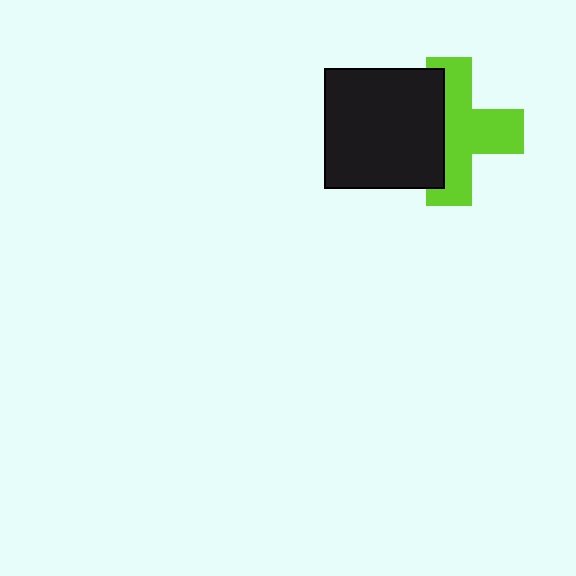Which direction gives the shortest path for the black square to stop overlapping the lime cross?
Moving left gives the shortest separation.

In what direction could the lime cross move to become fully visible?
The lime cross could move right. That would shift it out from behind the black square entirely.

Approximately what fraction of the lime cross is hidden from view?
Roughly 41% of the lime cross is hidden behind the black square.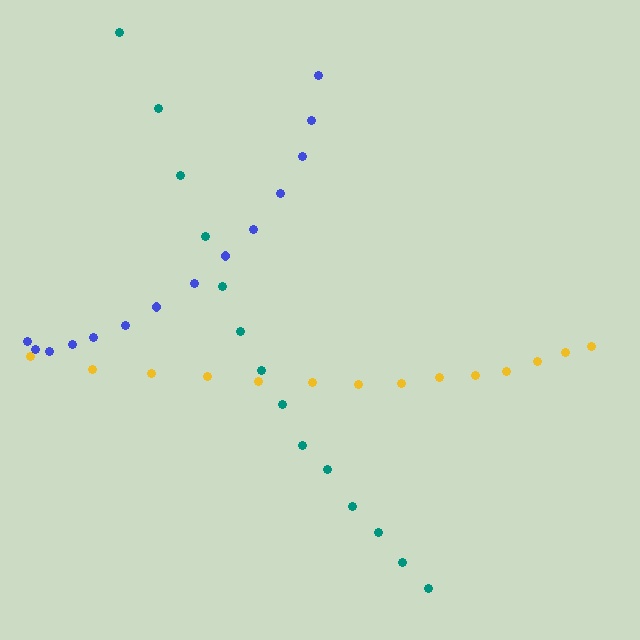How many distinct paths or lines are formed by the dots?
There are 3 distinct paths.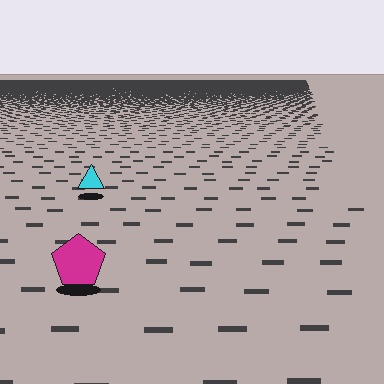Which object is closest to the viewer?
The magenta pentagon is closest. The texture marks near it are larger and more spread out.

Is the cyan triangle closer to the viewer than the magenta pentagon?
No. The magenta pentagon is closer — you can tell from the texture gradient: the ground texture is coarser near it.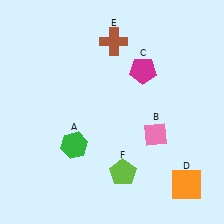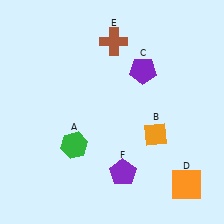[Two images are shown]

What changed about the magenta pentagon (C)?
In Image 1, C is magenta. In Image 2, it changed to purple.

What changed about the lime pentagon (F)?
In Image 1, F is lime. In Image 2, it changed to purple.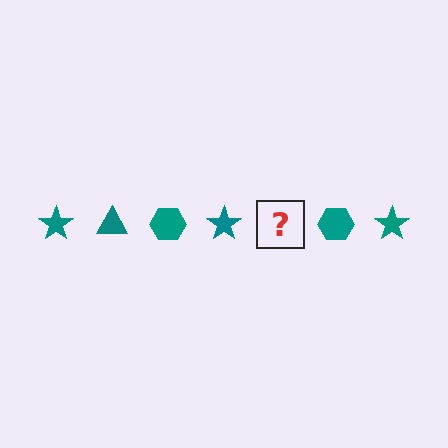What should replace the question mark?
The question mark should be replaced with a teal triangle.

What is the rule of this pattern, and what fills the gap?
The rule is that the pattern cycles through star, triangle, hexagon shapes in teal. The gap should be filled with a teal triangle.